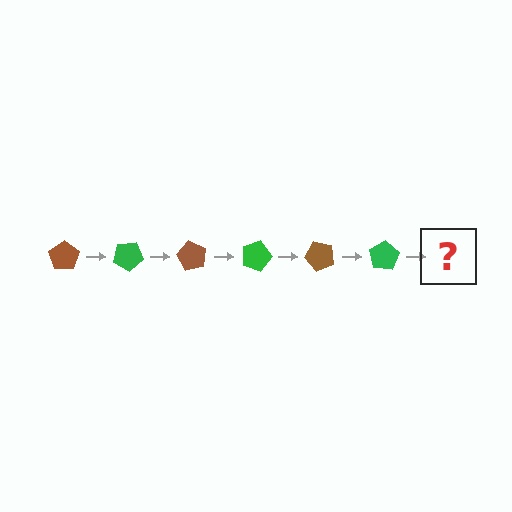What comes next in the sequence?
The next element should be a brown pentagon, rotated 180 degrees from the start.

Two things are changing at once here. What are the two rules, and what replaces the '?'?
The two rules are that it rotates 30 degrees each step and the color cycles through brown and green. The '?' should be a brown pentagon, rotated 180 degrees from the start.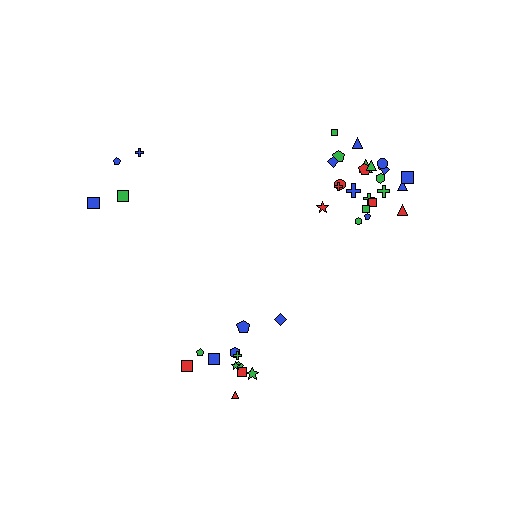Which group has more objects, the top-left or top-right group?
The top-right group.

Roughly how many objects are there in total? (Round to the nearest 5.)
Roughly 40 objects in total.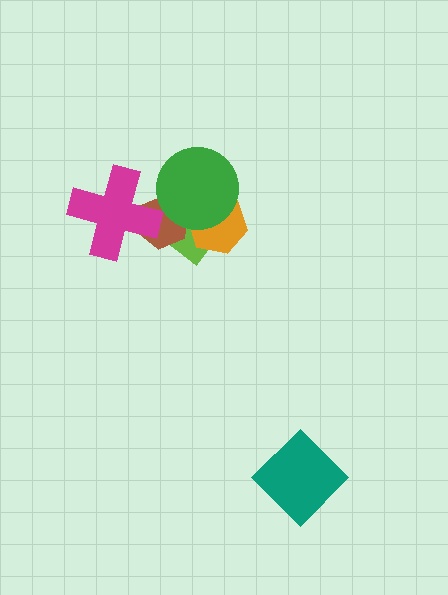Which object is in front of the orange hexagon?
The green circle is in front of the orange hexagon.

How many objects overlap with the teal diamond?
0 objects overlap with the teal diamond.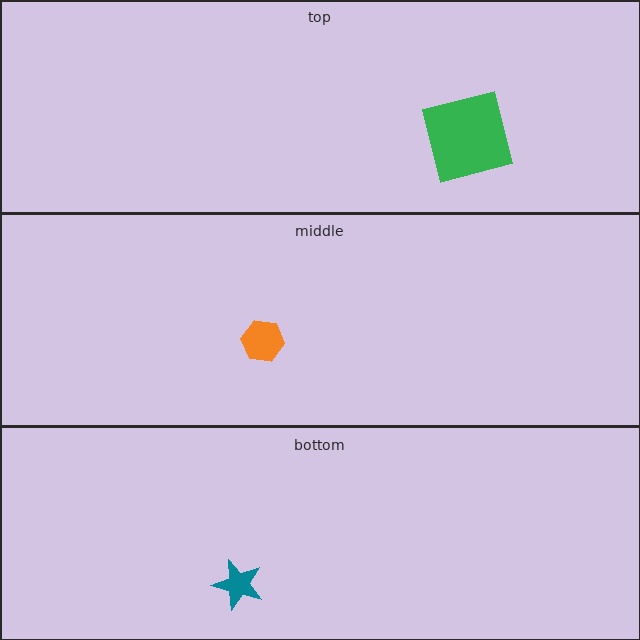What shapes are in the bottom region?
The teal star.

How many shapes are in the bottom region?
1.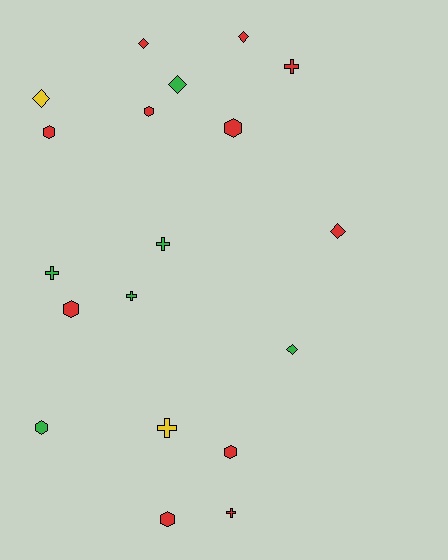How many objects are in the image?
There are 19 objects.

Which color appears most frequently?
Red, with 11 objects.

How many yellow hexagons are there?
There are no yellow hexagons.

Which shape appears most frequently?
Hexagon, with 7 objects.